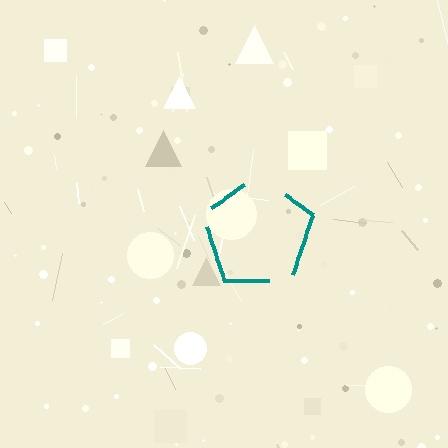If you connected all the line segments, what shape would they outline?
They would outline a pentagon.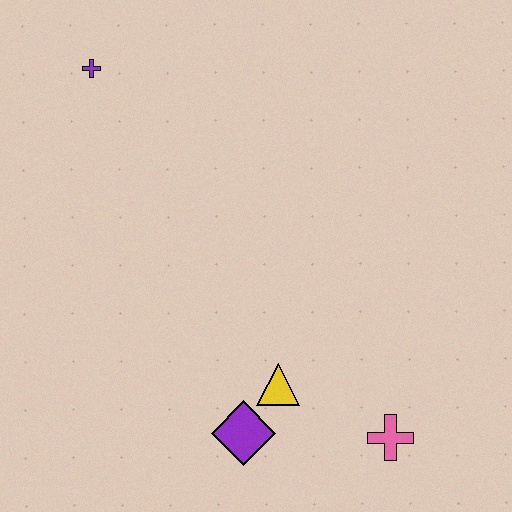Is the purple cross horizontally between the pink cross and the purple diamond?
No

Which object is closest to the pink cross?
The yellow triangle is closest to the pink cross.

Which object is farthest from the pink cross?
The purple cross is farthest from the pink cross.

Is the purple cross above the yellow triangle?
Yes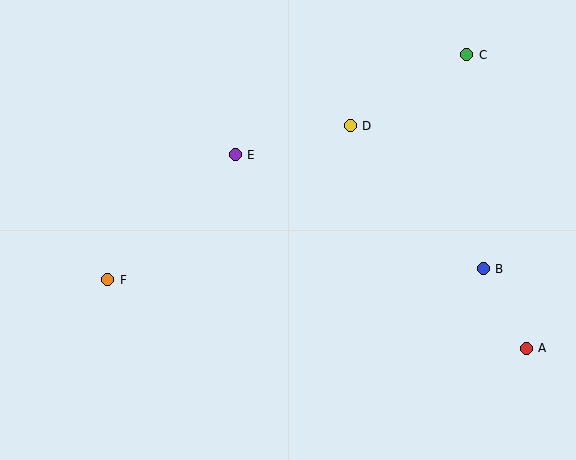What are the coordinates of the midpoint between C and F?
The midpoint between C and F is at (287, 167).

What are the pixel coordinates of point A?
Point A is at (526, 348).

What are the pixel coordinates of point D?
Point D is at (350, 126).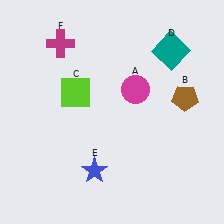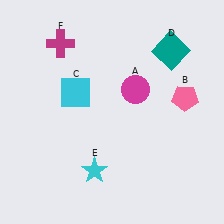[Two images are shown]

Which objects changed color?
B changed from brown to pink. C changed from lime to cyan. E changed from blue to cyan.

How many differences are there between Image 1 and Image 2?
There are 3 differences between the two images.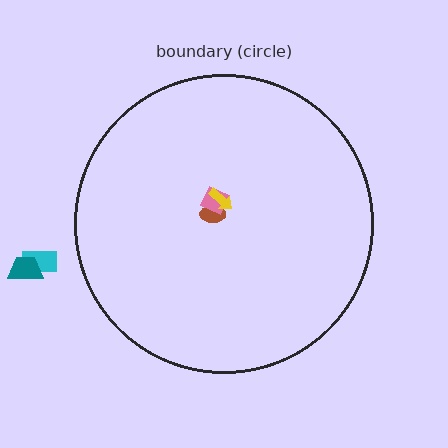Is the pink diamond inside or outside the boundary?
Inside.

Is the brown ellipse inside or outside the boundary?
Inside.